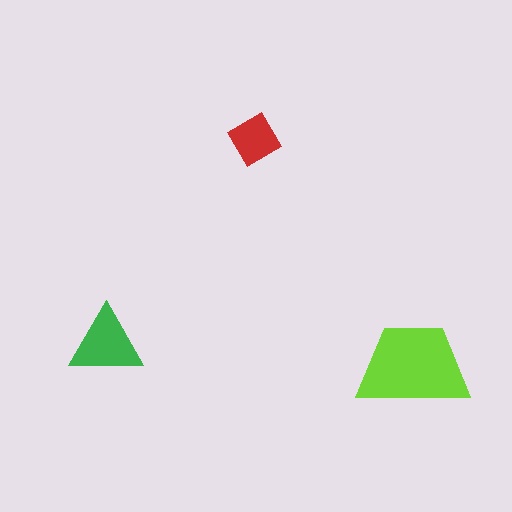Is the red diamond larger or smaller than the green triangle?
Smaller.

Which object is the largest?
The lime trapezoid.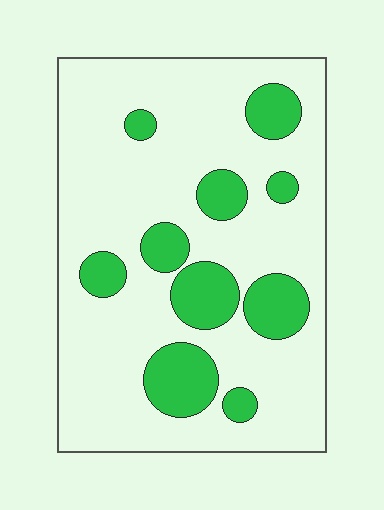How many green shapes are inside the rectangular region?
10.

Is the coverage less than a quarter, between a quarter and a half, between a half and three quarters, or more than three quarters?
Less than a quarter.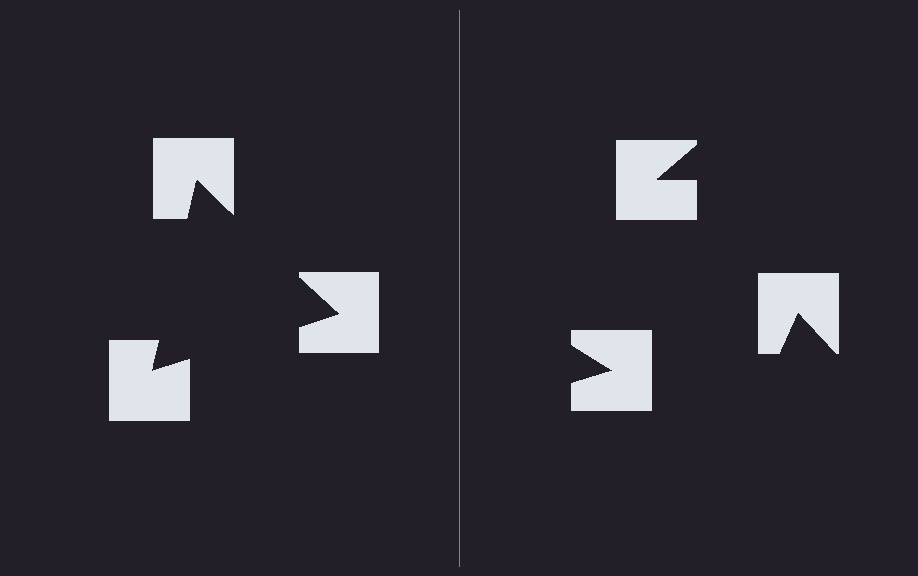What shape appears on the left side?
An illusory triangle.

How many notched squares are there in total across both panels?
6 — 3 on each side.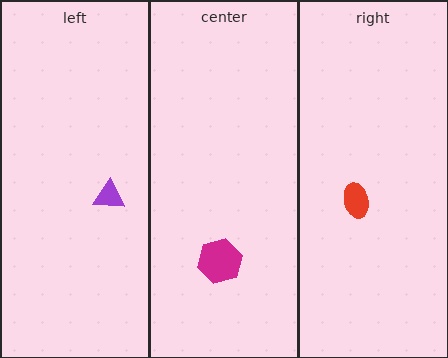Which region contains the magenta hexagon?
The center region.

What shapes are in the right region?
The red ellipse.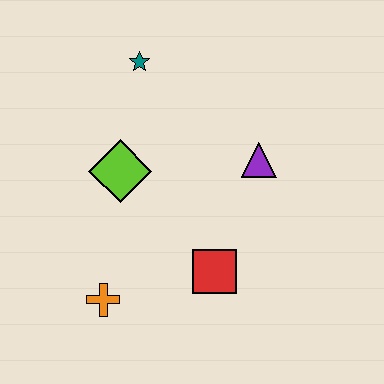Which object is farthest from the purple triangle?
The orange cross is farthest from the purple triangle.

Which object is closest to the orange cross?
The red square is closest to the orange cross.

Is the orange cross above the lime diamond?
No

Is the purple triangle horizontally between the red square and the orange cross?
No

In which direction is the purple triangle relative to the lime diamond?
The purple triangle is to the right of the lime diamond.